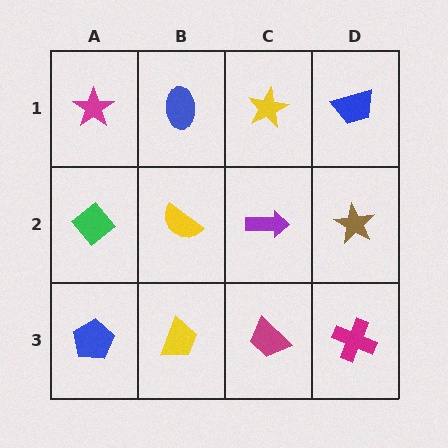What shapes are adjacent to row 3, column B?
A yellow semicircle (row 2, column B), a blue pentagon (row 3, column A), a magenta trapezoid (row 3, column C).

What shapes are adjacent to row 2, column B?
A blue ellipse (row 1, column B), a yellow trapezoid (row 3, column B), a green diamond (row 2, column A), a purple arrow (row 2, column C).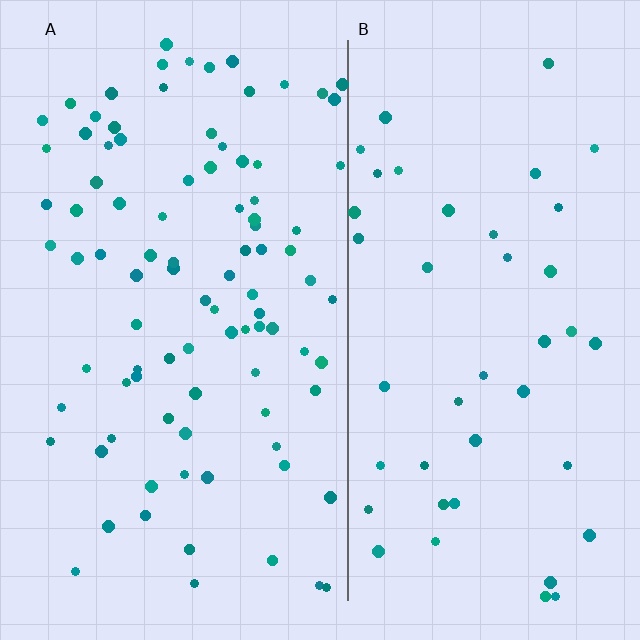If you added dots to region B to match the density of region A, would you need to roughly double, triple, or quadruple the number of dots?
Approximately double.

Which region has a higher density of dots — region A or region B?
A (the left).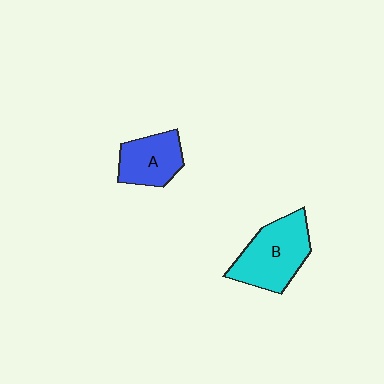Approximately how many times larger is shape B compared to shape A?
Approximately 1.4 times.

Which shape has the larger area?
Shape B (cyan).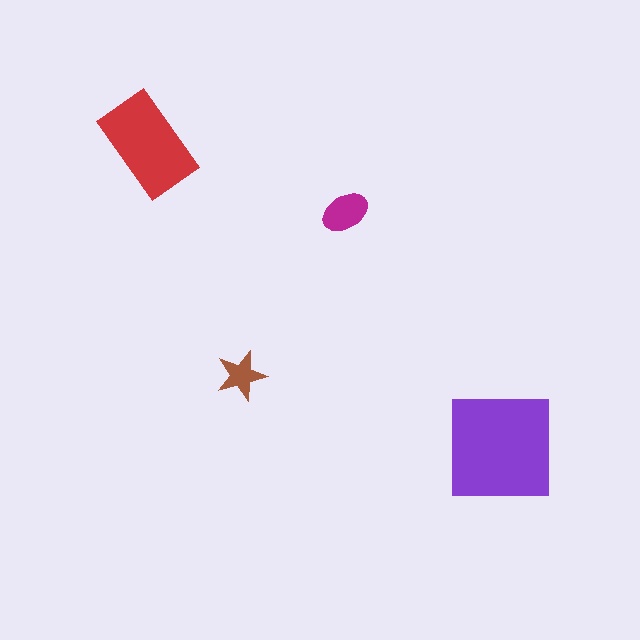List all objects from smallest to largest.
The brown star, the magenta ellipse, the red rectangle, the purple square.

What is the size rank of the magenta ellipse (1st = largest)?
3rd.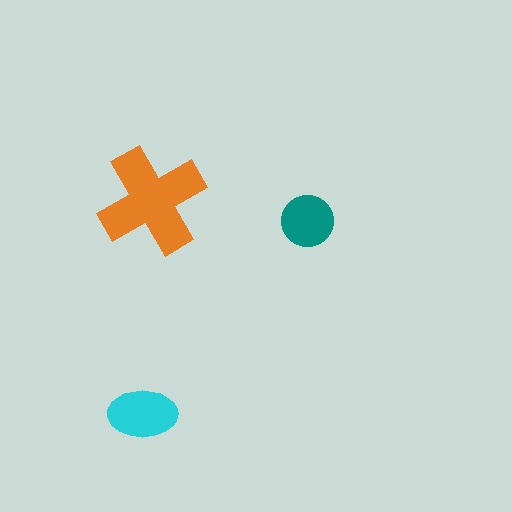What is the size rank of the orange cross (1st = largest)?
1st.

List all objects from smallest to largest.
The teal circle, the cyan ellipse, the orange cross.